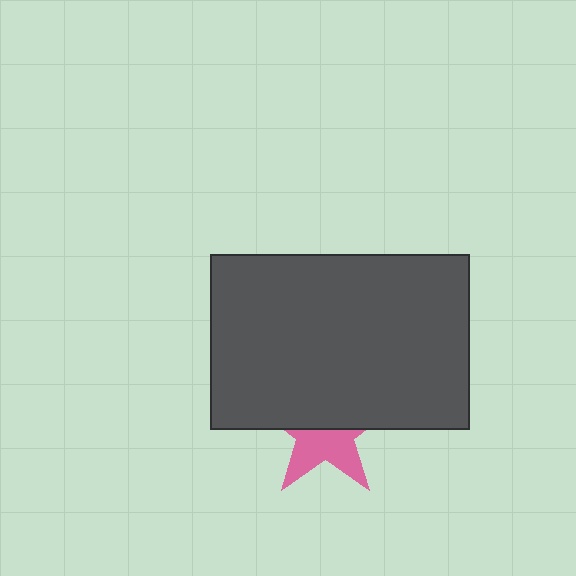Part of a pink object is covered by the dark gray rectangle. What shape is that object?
It is a star.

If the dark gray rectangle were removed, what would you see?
You would see the complete pink star.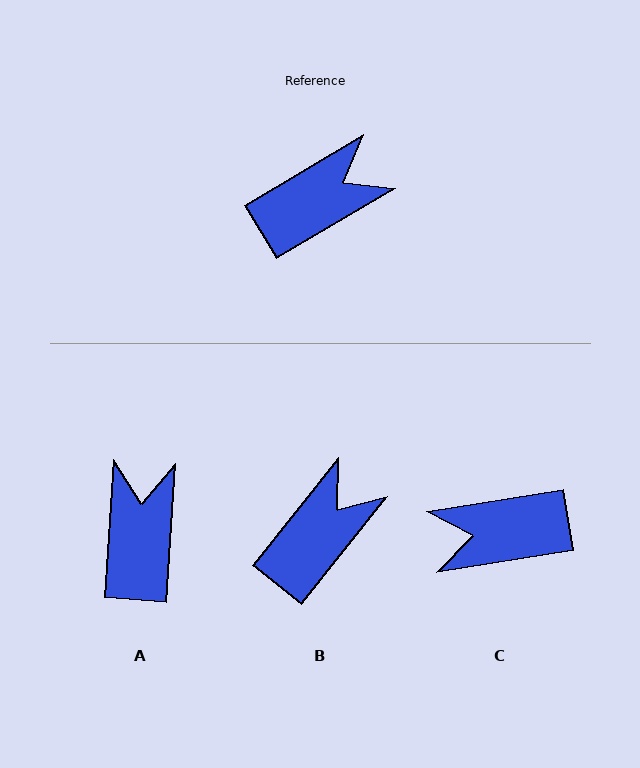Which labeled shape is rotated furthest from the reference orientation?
C, about 159 degrees away.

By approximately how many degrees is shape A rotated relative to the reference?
Approximately 56 degrees counter-clockwise.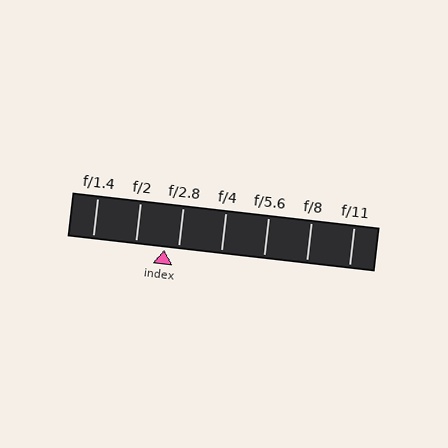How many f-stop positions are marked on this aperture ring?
There are 7 f-stop positions marked.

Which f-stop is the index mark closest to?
The index mark is closest to f/2.8.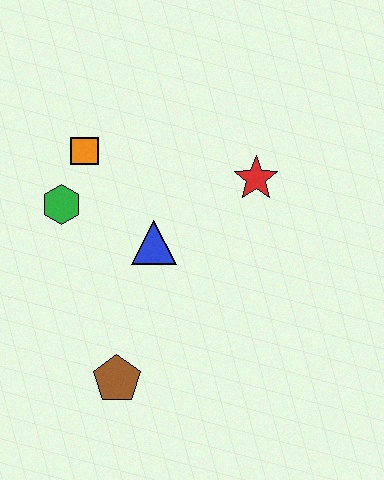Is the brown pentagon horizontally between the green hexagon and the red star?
Yes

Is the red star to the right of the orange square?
Yes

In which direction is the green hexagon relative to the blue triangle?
The green hexagon is to the left of the blue triangle.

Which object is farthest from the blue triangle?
The brown pentagon is farthest from the blue triangle.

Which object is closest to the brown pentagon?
The blue triangle is closest to the brown pentagon.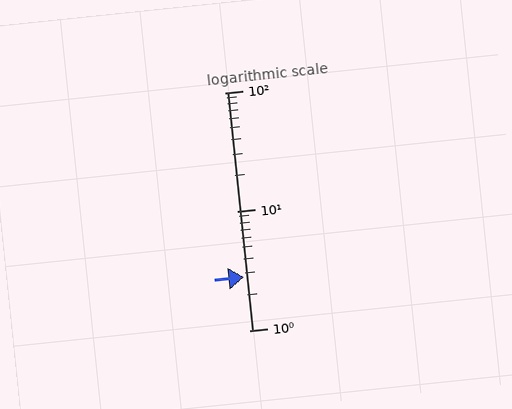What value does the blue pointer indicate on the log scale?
The pointer indicates approximately 2.8.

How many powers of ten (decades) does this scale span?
The scale spans 2 decades, from 1 to 100.